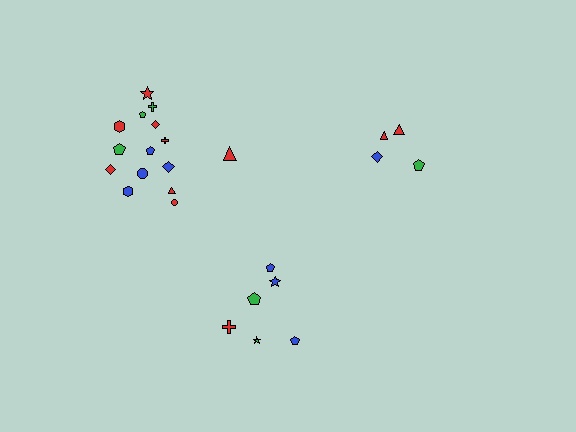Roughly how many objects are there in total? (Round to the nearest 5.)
Roughly 25 objects in total.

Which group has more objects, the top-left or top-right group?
The top-left group.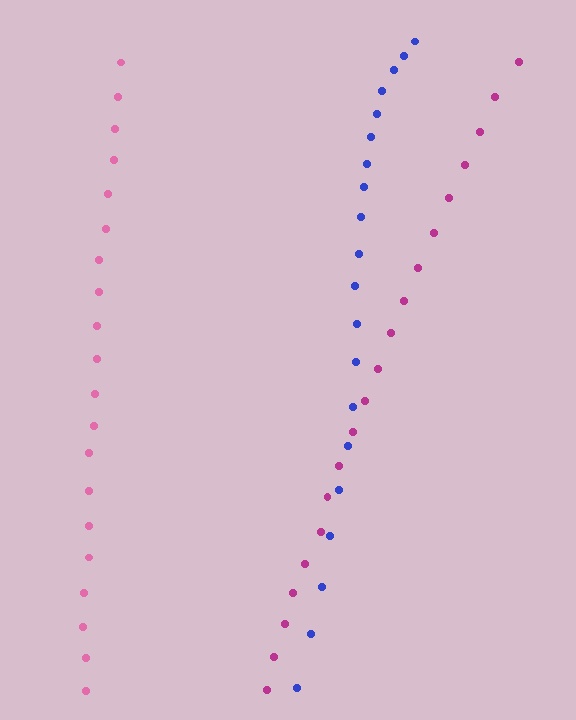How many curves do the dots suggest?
There are 3 distinct paths.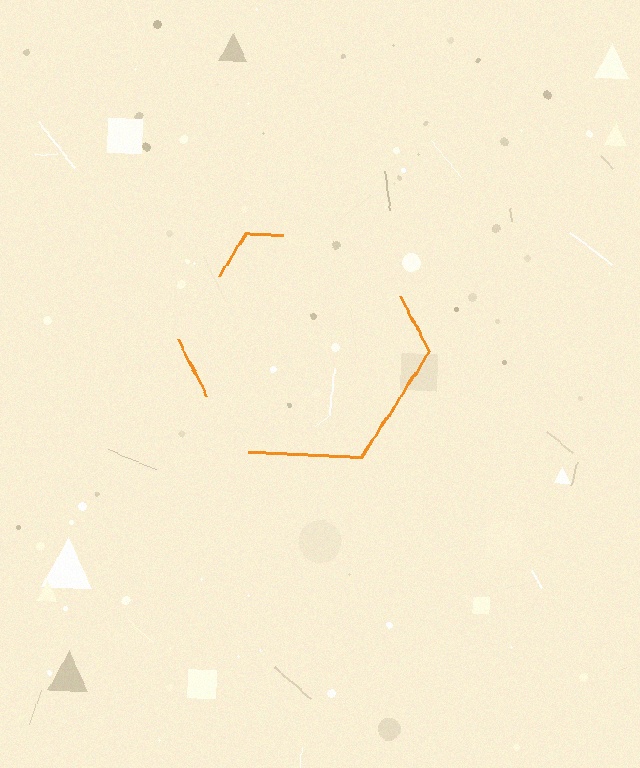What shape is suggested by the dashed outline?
The dashed outline suggests a hexagon.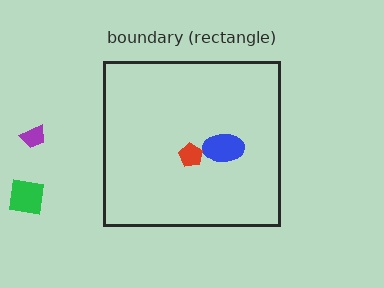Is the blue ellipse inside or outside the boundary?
Inside.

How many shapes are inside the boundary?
2 inside, 2 outside.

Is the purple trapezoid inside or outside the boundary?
Outside.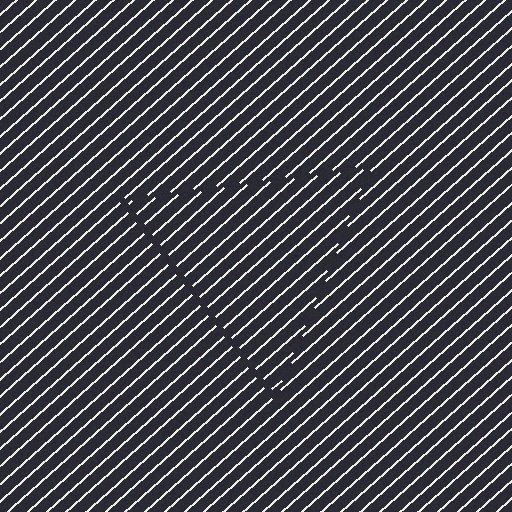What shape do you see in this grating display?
An illusory triangle. The interior of the shape contains the same grating, shifted by half a period — the contour is defined by the phase discontinuity where line-ends from the inner and outer gratings abut.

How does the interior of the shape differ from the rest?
The interior of the shape contains the same grating, shifted by half a period — the contour is defined by the phase discontinuity where line-ends from the inner and outer gratings abut.